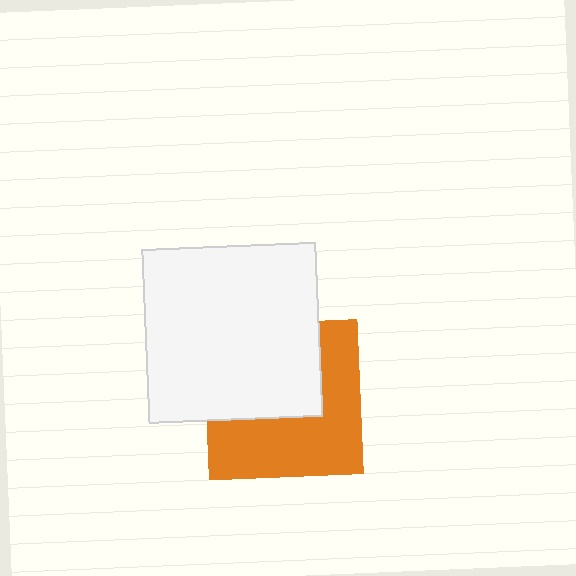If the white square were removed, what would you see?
You would see the complete orange square.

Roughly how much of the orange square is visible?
About half of it is visible (roughly 54%).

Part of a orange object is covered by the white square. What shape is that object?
It is a square.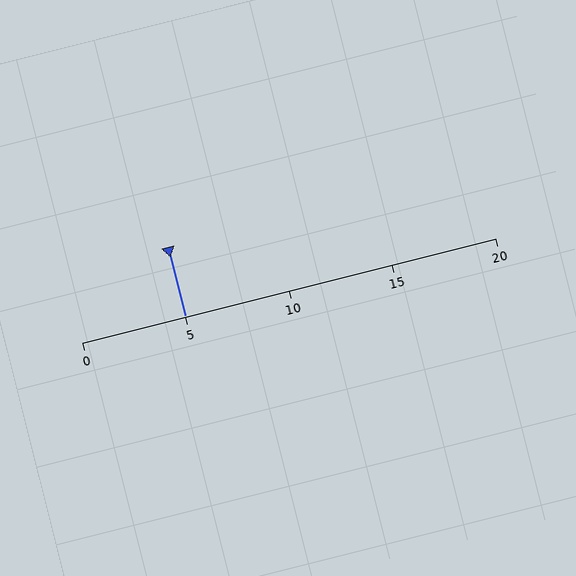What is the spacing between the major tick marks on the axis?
The major ticks are spaced 5 apart.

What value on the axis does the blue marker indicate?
The marker indicates approximately 5.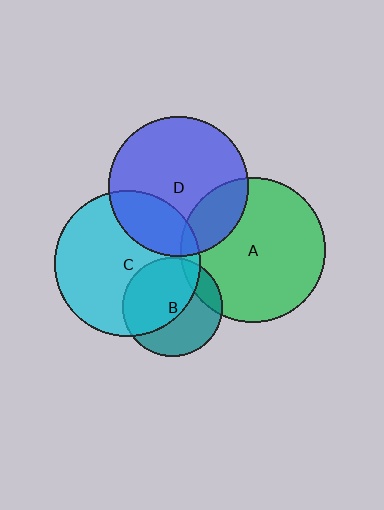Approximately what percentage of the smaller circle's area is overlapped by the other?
Approximately 20%.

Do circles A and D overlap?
Yes.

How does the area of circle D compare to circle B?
Approximately 2.0 times.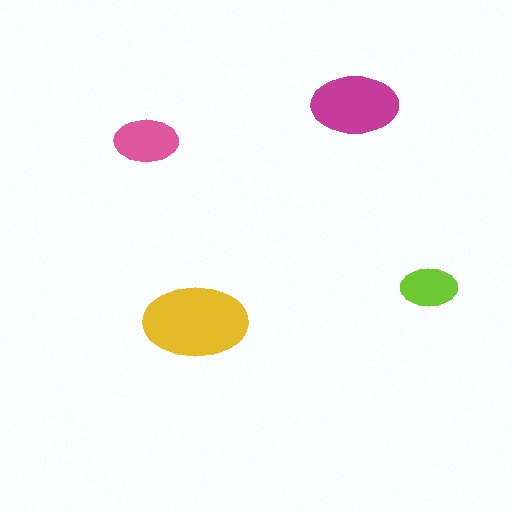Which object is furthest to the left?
The pink ellipse is leftmost.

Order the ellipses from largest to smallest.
the yellow one, the magenta one, the pink one, the lime one.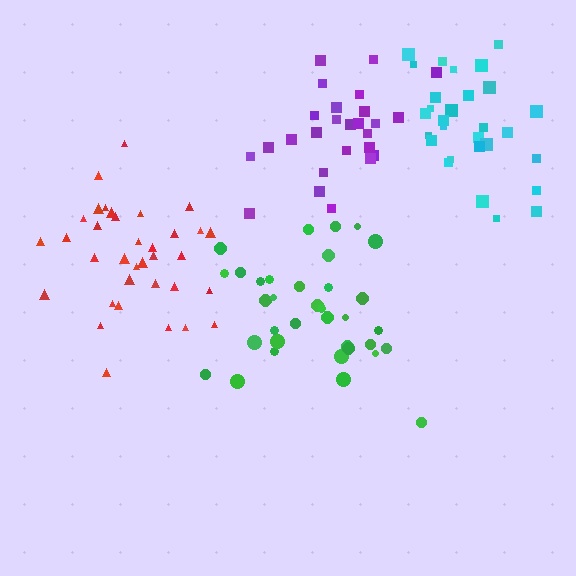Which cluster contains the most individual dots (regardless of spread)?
Red (35).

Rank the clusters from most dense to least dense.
purple, red, cyan, green.